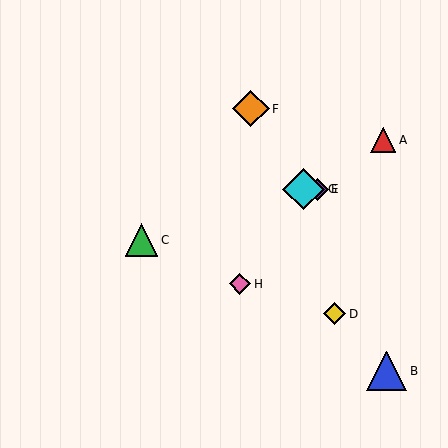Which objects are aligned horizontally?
Objects E, G are aligned horizontally.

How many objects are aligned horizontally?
2 objects (E, G) are aligned horizontally.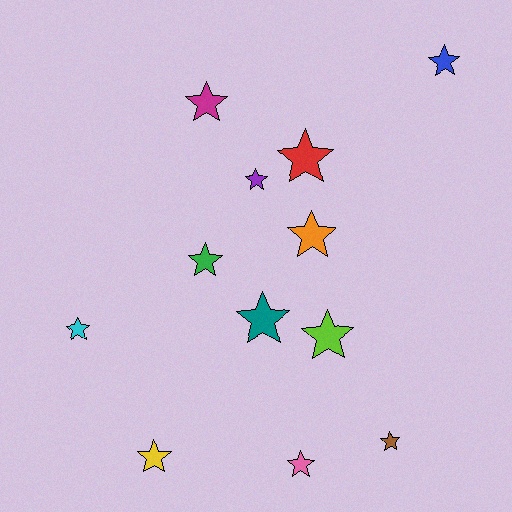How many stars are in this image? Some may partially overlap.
There are 12 stars.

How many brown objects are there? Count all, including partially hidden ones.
There is 1 brown object.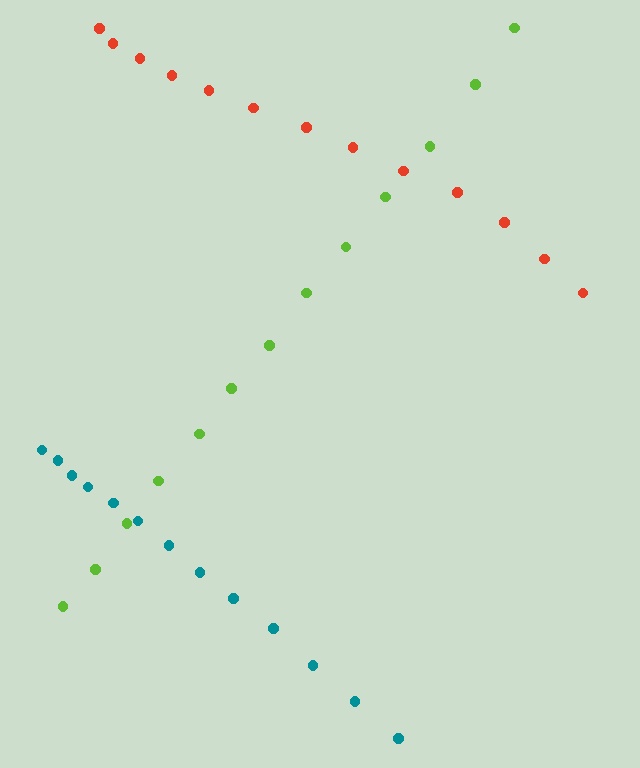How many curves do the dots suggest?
There are 3 distinct paths.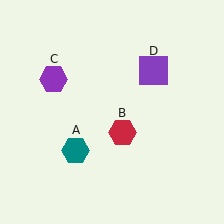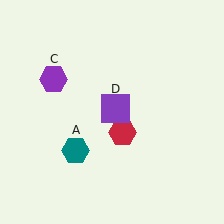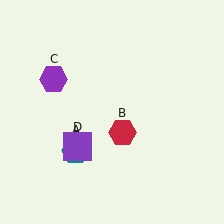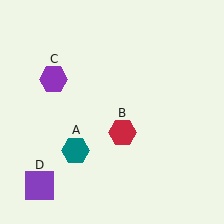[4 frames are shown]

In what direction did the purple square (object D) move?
The purple square (object D) moved down and to the left.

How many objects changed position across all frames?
1 object changed position: purple square (object D).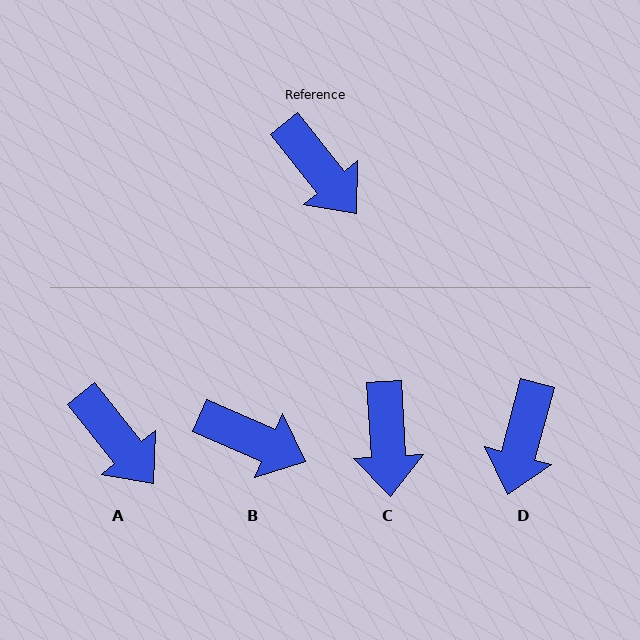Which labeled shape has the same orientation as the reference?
A.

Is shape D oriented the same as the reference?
No, it is off by about 54 degrees.